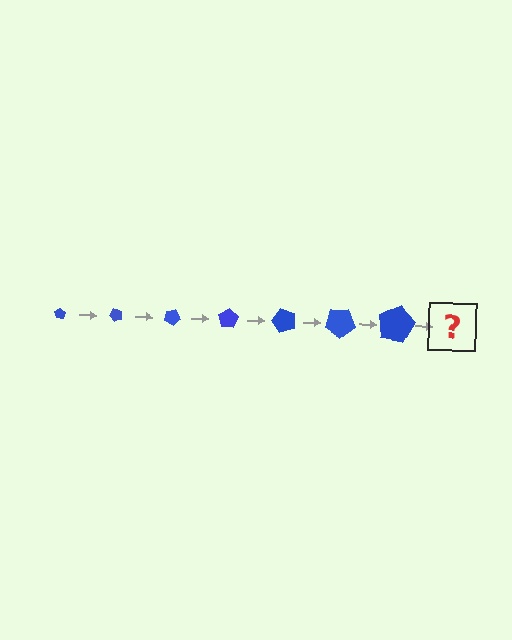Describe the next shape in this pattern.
It should be a pentagon, larger than the previous one and rotated 350 degrees from the start.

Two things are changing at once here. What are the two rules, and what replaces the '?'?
The two rules are that the pentagon grows larger each step and it rotates 50 degrees each step. The '?' should be a pentagon, larger than the previous one and rotated 350 degrees from the start.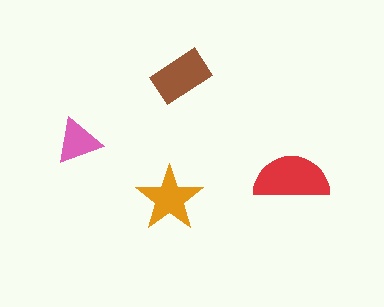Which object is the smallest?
The pink triangle.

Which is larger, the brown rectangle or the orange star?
The brown rectangle.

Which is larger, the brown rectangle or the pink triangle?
The brown rectangle.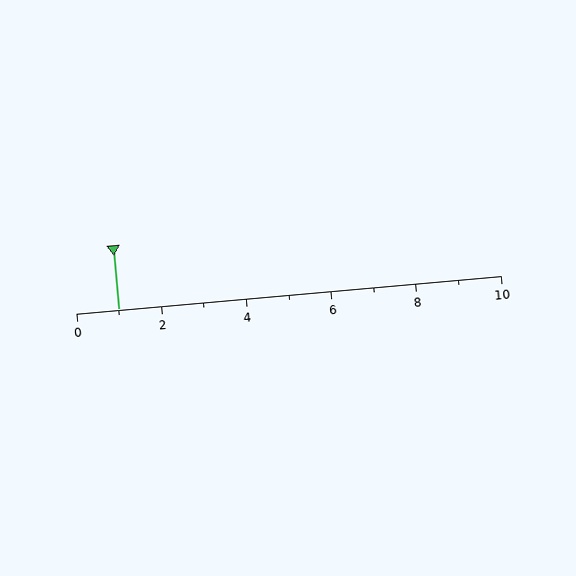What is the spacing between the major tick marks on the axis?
The major ticks are spaced 2 apart.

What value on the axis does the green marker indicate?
The marker indicates approximately 1.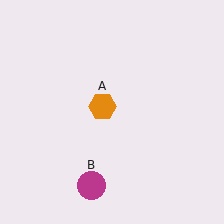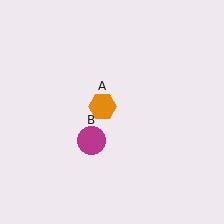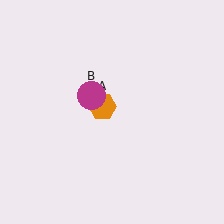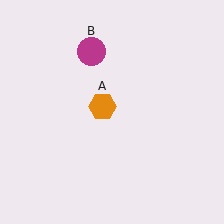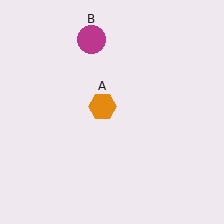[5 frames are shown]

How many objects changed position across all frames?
1 object changed position: magenta circle (object B).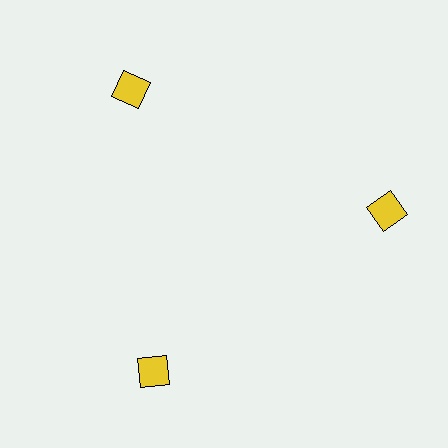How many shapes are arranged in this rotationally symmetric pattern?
There are 3 shapes, arranged in 3 groups of 1.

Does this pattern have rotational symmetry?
Yes, this pattern has 3-fold rotational symmetry. It looks the same after rotating 120 degrees around the center.